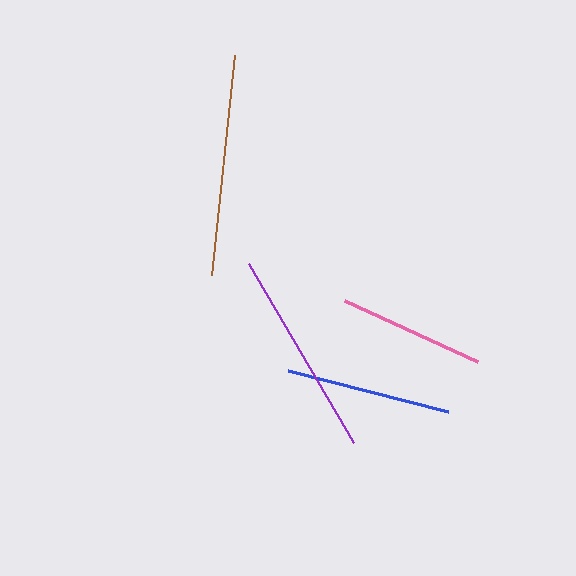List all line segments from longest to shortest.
From longest to shortest: brown, purple, blue, pink.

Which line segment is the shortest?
The pink line is the shortest at approximately 146 pixels.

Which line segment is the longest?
The brown line is the longest at approximately 221 pixels.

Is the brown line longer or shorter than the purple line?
The brown line is longer than the purple line.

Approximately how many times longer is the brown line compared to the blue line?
The brown line is approximately 1.3 times the length of the blue line.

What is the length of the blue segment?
The blue segment is approximately 165 pixels long.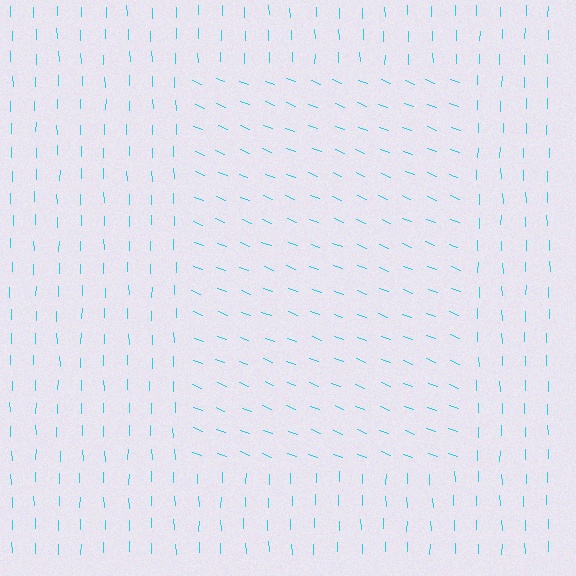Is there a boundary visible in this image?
Yes, there is a texture boundary formed by a change in line orientation.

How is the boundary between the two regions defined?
The boundary is defined purely by a change in line orientation (approximately 68 degrees difference). All lines are the same color and thickness.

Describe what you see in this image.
The image is filled with small cyan line segments. A rectangle region in the image has lines oriented differently from the surrounding lines, creating a visible texture boundary.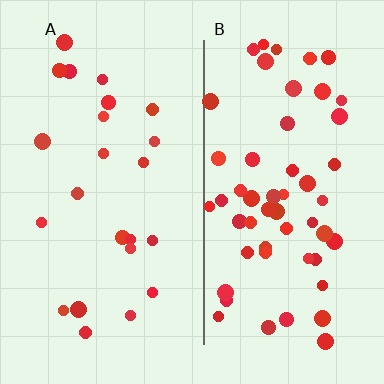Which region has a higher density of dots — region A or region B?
B (the right).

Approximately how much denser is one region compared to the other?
Approximately 2.5× — region B over region A.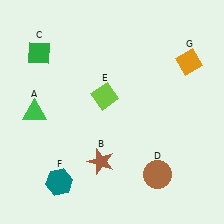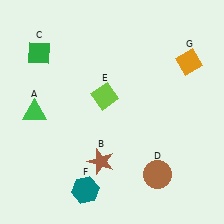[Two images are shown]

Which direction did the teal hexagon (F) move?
The teal hexagon (F) moved right.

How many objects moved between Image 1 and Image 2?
1 object moved between the two images.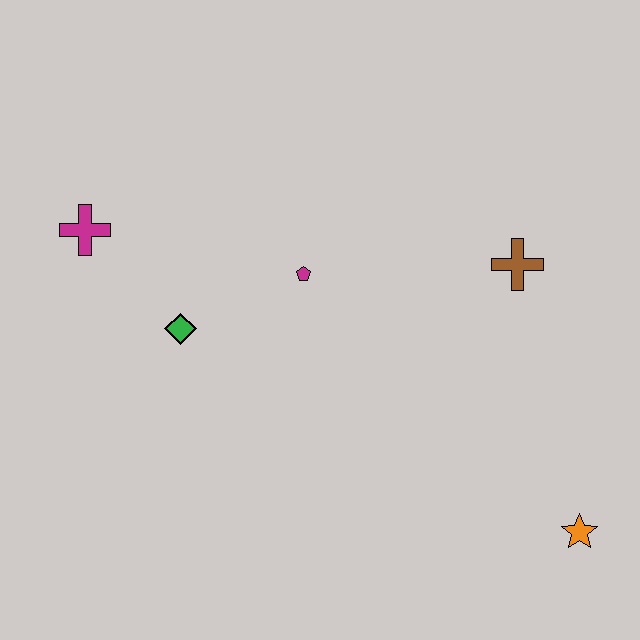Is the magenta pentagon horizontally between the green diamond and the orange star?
Yes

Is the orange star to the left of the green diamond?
No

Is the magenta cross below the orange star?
No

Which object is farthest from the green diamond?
The orange star is farthest from the green diamond.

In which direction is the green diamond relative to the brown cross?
The green diamond is to the left of the brown cross.